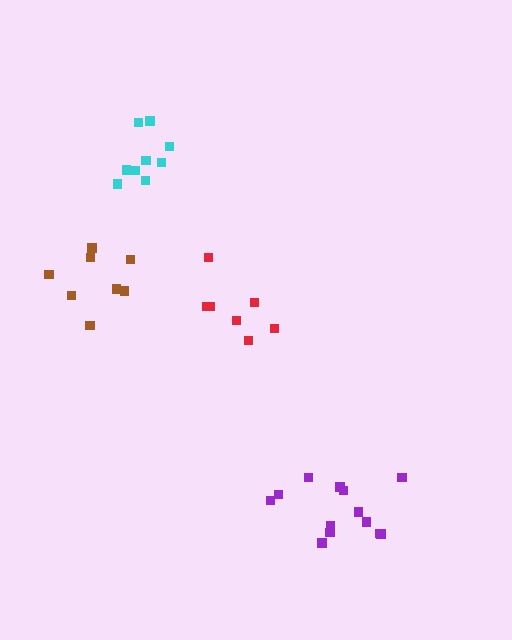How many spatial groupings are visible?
There are 4 spatial groupings.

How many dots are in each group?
Group 1: 8 dots, Group 2: 13 dots, Group 3: 9 dots, Group 4: 7 dots (37 total).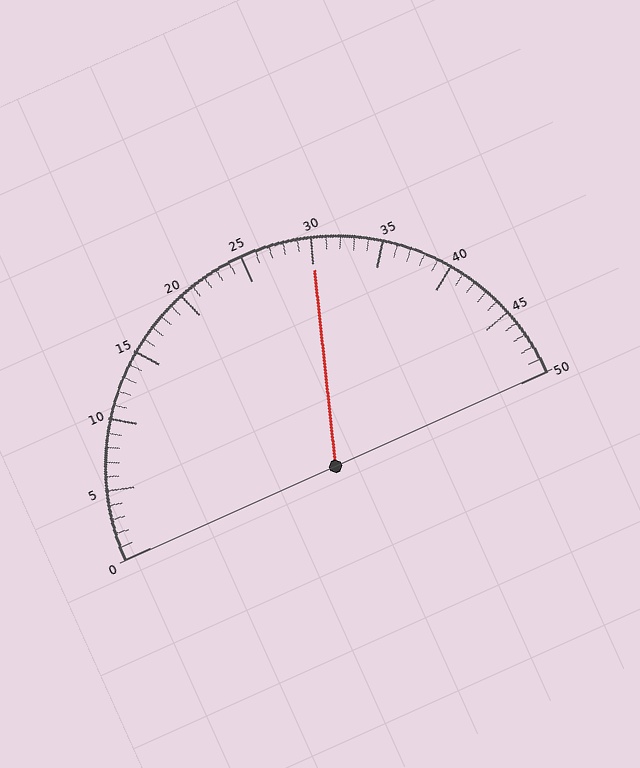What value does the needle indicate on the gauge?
The needle indicates approximately 30.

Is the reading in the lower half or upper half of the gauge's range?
The reading is in the upper half of the range (0 to 50).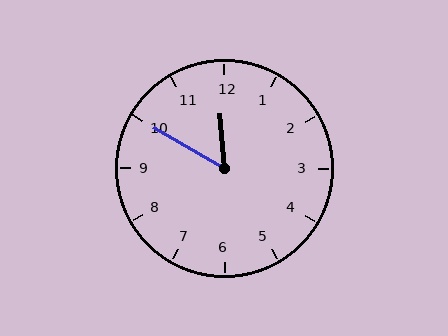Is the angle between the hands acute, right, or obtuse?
It is acute.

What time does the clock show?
11:50.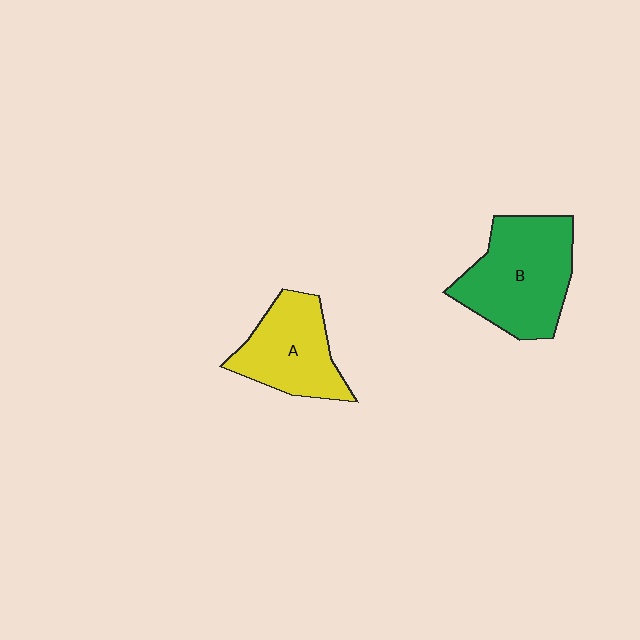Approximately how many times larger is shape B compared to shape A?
Approximately 1.3 times.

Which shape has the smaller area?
Shape A (yellow).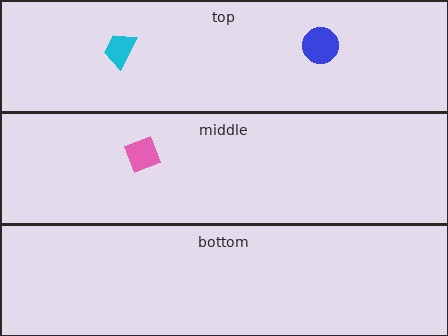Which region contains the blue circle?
The top region.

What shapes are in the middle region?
The pink diamond.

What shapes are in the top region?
The blue circle, the cyan trapezoid.